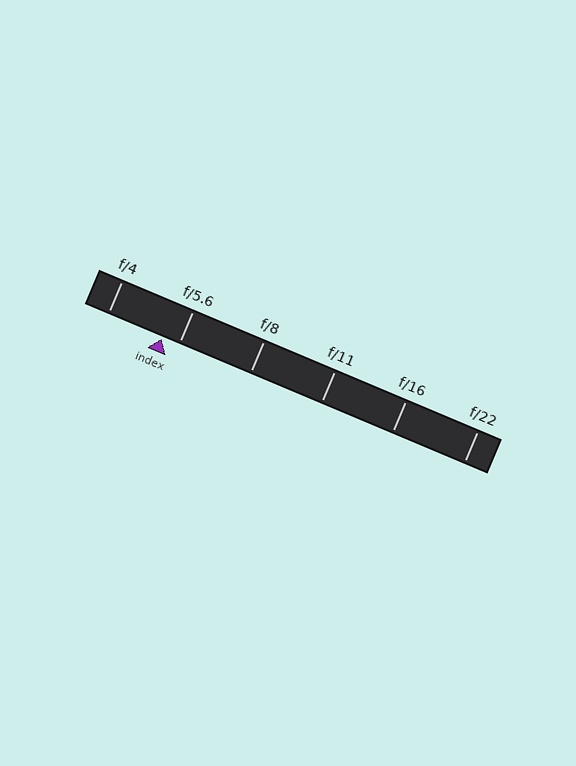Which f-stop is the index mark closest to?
The index mark is closest to f/5.6.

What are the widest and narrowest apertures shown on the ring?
The widest aperture shown is f/4 and the narrowest is f/22.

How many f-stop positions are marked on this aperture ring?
There are 6 f-stop positions marked.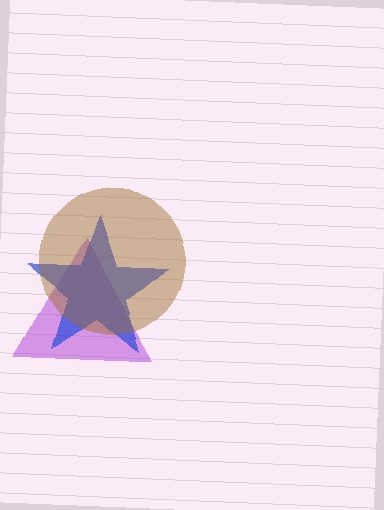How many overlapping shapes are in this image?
There are 3 overlapping shapes in the image.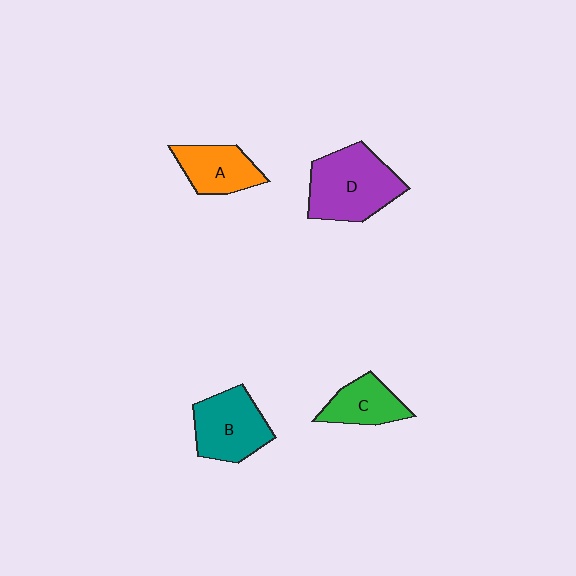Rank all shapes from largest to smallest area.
From largest to smallest: D (purple), B (teal), A (orange), C (green).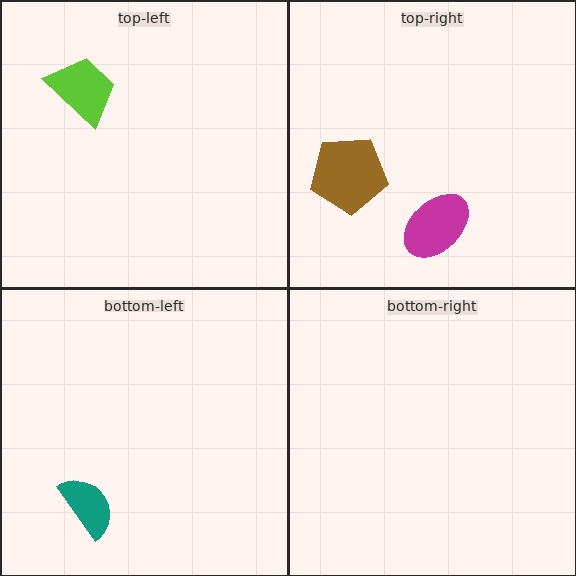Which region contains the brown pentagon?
The top-right region.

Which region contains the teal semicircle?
The bottom-left region.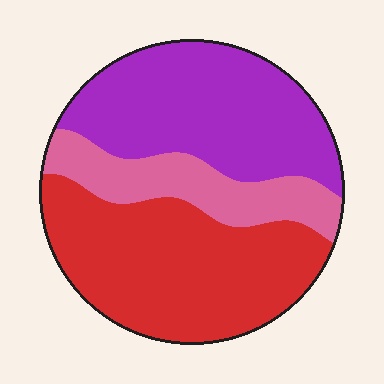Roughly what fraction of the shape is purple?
Purple takes up about three eighths (3/8) of the shape.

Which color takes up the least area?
Pink, at roughly 20%.